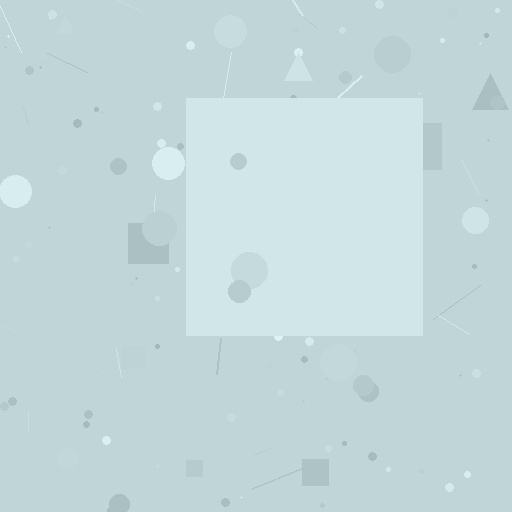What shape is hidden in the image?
A square is hidden in the image.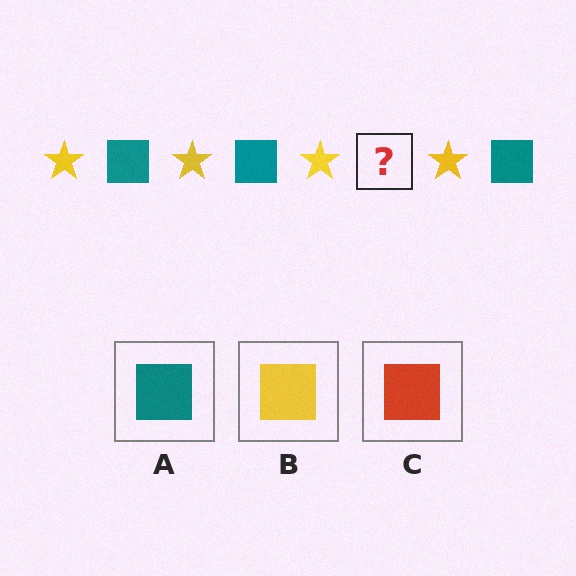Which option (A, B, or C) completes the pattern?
A.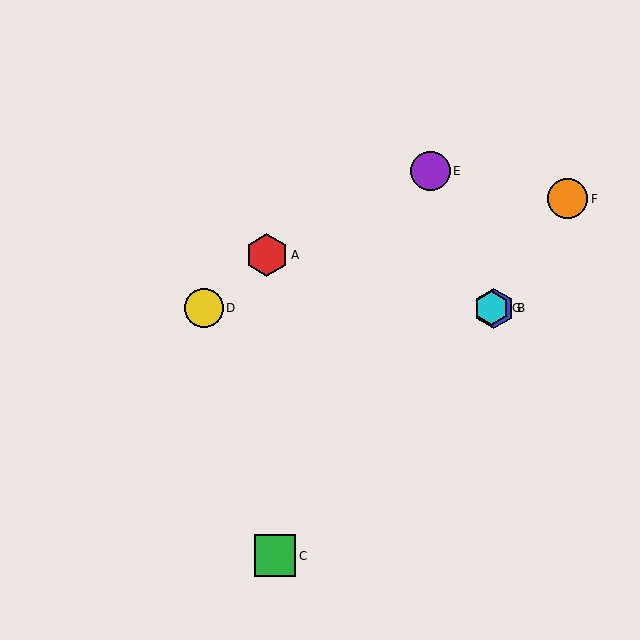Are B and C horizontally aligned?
No, B is at y≈308 and C is at y≈556.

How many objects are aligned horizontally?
3 objects (B, D, G) are aligned horizontally.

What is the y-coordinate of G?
Object G is at y≈308.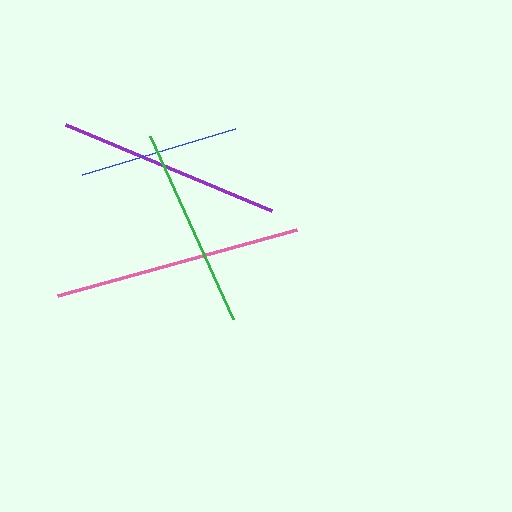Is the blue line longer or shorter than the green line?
The green line is longer than the blue line.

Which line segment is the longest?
The pink line is the longest at approximately 248 pixels.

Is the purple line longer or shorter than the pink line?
The pink line is longer than the purple line.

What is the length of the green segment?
The green segment is approximately 201 pixels long.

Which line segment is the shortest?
The blue line is the shortest at approximately 160 pixels.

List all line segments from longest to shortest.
From longest to shortest: pink, purple, green, blue.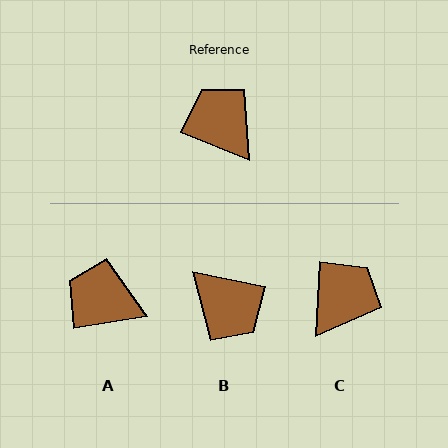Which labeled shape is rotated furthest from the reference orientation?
B, about 169 degrees away.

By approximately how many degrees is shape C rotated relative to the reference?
Approximately 71 degrees clockwise.